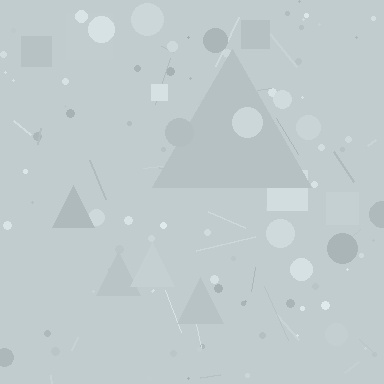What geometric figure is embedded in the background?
A triangle is embedded in the background.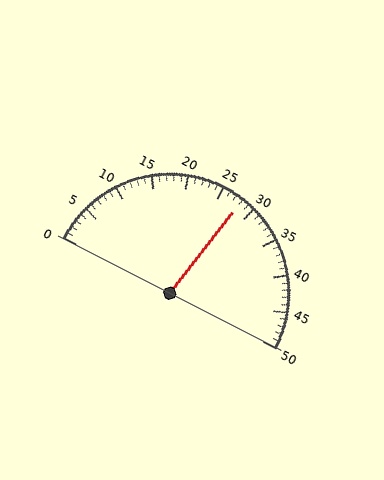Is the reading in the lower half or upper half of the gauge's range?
The reading is in the upper half of the range (0 to 50).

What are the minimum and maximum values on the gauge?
The gauge ranges from 0 to 50.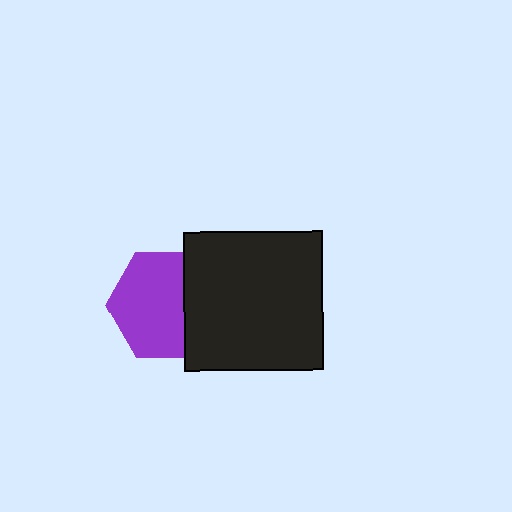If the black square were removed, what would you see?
You would see the complete purple hexagon.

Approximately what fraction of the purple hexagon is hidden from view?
Roughly 31% of the purple hexagon is hidden behind the black square.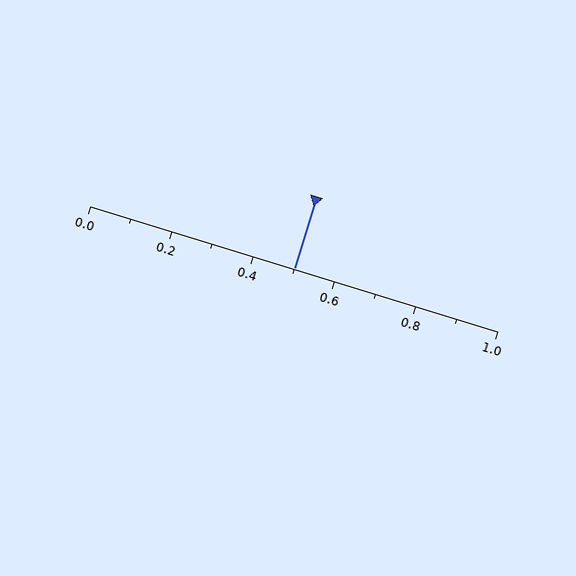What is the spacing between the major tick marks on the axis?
The major ticks are spaced 0.2 apart.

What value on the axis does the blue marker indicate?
The marker indicates approximately 0.5.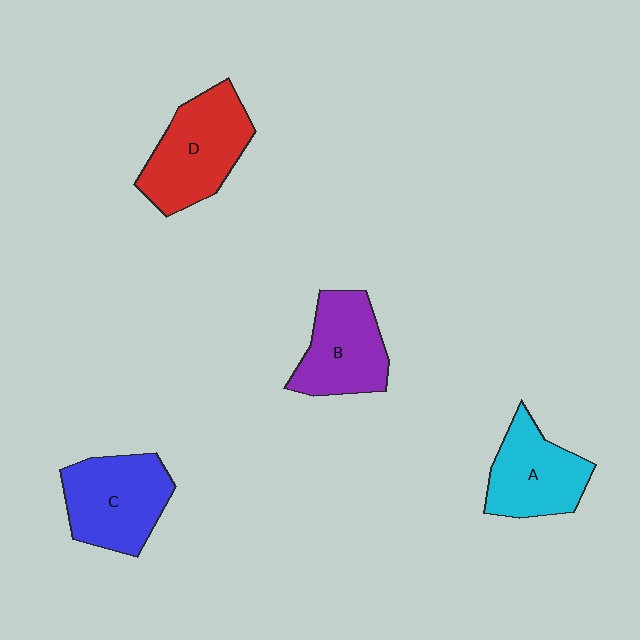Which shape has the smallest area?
Shape A (cyan).